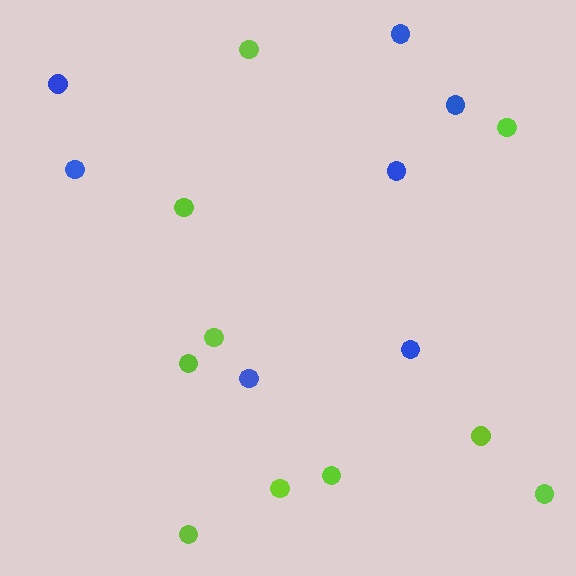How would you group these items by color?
There are 2 groups: one group of blue circles (7) and one group of lime circles (10).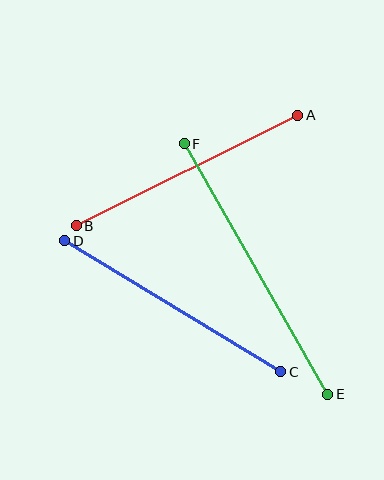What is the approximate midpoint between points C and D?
The midpoint is at approximately (173, 306) pixels.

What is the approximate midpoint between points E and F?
The midpoint is at approximately (256, 269) pixels.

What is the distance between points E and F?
The distance is approximately 289 pixels.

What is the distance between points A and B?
The distance is approximately 247 pixels.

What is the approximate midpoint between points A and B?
The midpoint is at approximately (187, 170) pixels.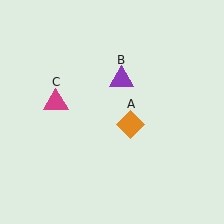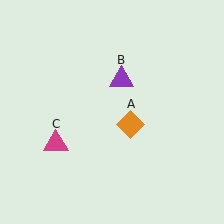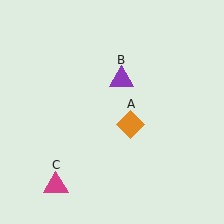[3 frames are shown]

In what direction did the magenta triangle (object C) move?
The magenta triangle (object C) moved down.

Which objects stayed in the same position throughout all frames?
Orange diamond (object A) and purple triangle (object B) remained stationary.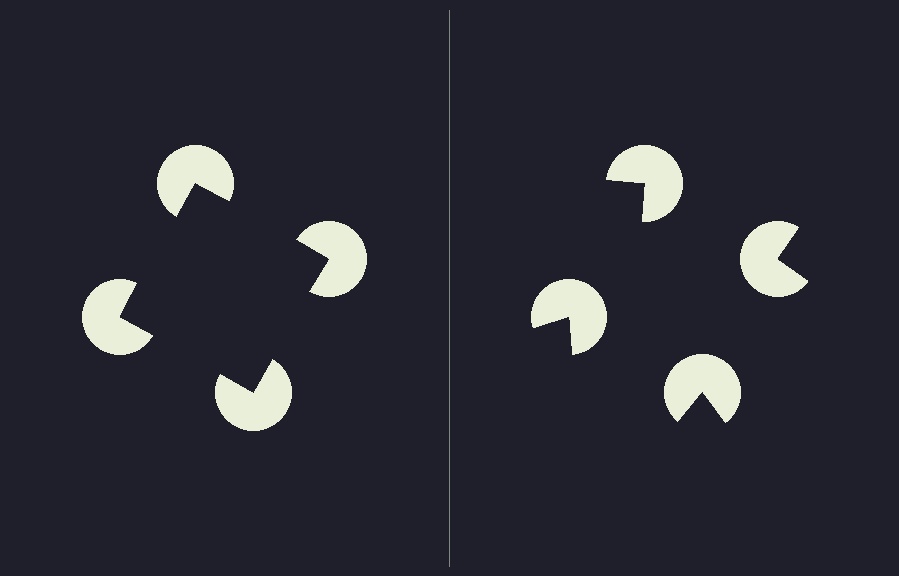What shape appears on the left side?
An illusory square.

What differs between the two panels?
The pac-man discs are positioned identically on both sides; only the wedge orientations differ. On the left they align to a square; on the right they are misaligned.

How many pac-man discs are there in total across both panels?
8 — 4 on each side.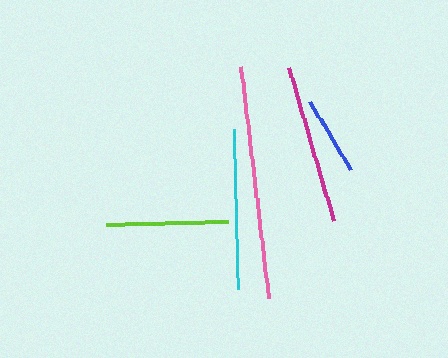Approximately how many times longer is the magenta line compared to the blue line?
The magenta line is approximately 2.0 times the length of the blue line.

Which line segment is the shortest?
The blue line is the shortest at approximately 79 pixels.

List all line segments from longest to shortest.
From longest to shortest: pink, cyan, magenta, lime, blue.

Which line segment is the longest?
The pink line is the longest at approximately 233 pixels.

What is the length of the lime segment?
The lime segment is approximately 122 pixels long.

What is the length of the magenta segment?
The magenta segment is approximately 160 pixels long.